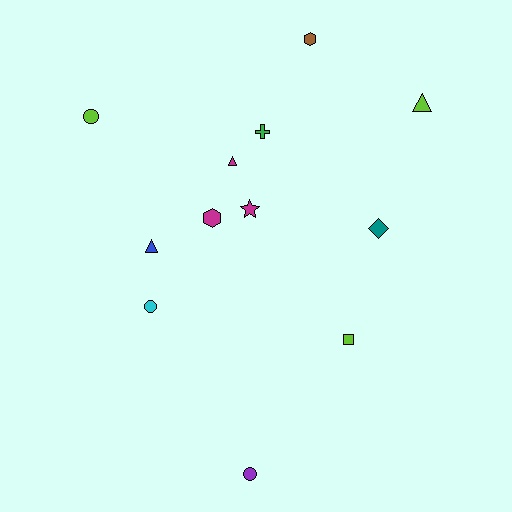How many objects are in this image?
There are 12 objects.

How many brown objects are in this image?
There is 1 brown object.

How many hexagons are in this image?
There are 2 hexagons.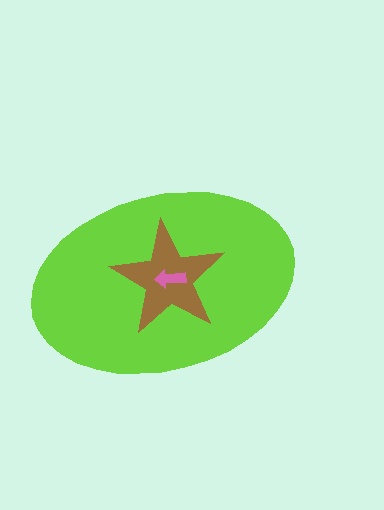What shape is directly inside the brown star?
The pink arrow.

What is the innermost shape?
The pink arrow.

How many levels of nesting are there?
3.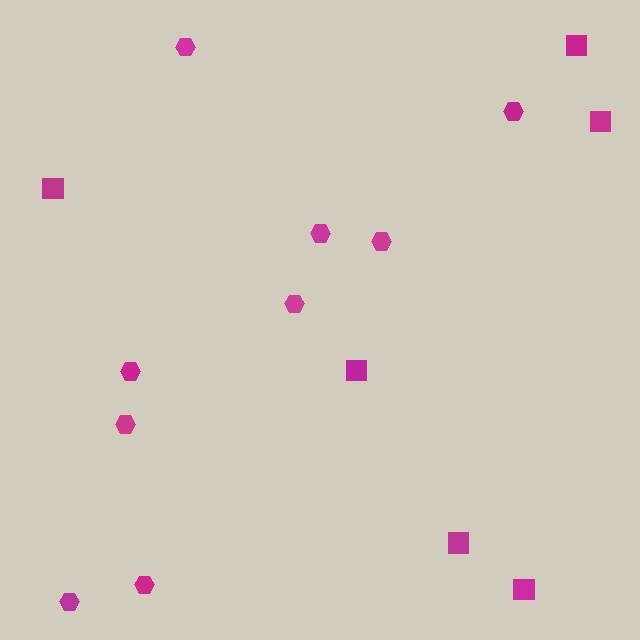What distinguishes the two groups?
There are 2 groups: one group of squares (6) and one group of hexagons (9).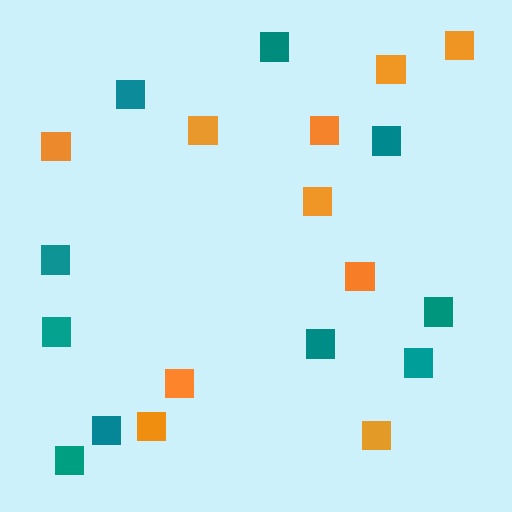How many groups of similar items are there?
There are 2 groups: one group of teal squares (10) and one group of orange squares (10).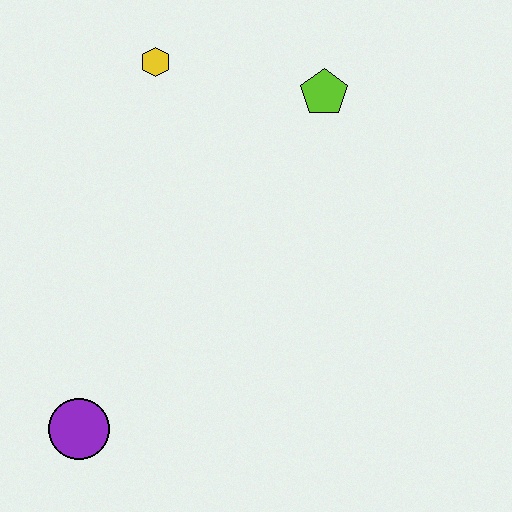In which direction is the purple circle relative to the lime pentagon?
The purple circle is below the lime pentagon.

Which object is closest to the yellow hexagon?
The lime pentagon is closest to the yellow hexagon.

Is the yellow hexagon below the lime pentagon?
No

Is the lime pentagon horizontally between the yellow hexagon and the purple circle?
No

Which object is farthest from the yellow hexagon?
The purple circle is farthest from the yellow hexagon.